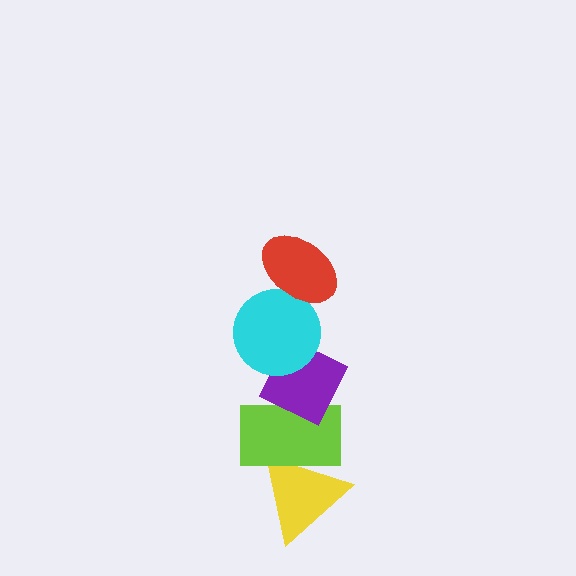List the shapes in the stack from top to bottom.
From top to bottom: the red ellipse, the cyan circle, the purple diamond, the lime rectangle, the yellow triangle.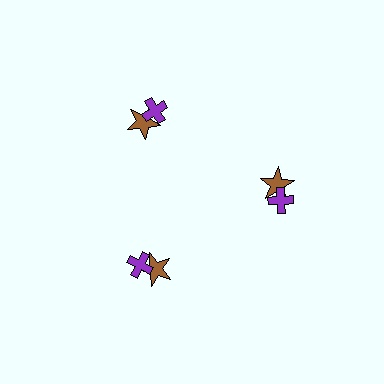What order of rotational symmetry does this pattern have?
This pattern has 3-fold rotational symmetry.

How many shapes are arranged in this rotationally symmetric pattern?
There are 6 shapes, arranged in 3 groups of 2.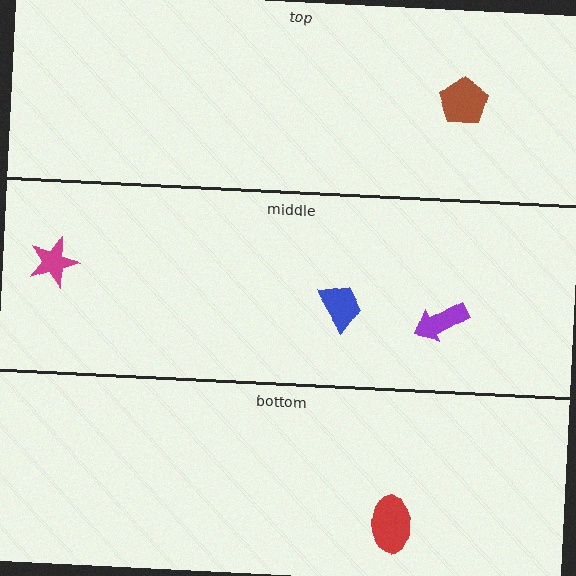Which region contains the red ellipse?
The bottom region.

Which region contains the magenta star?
The middle region.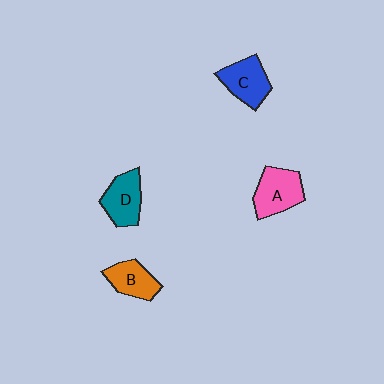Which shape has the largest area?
Shape A (pink).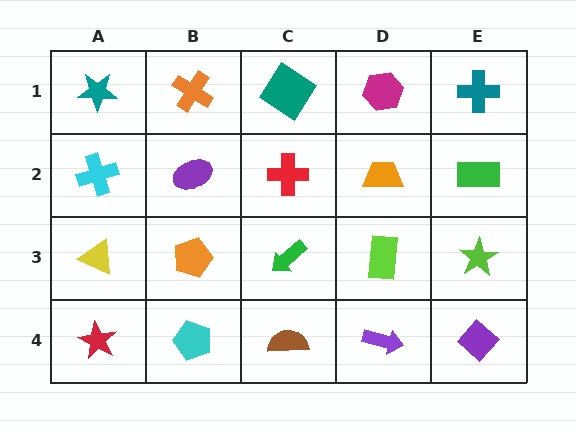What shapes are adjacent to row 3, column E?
A green rectangle (row 2, column E), a purple diamond (row 4, column E), a lime rectangle (row 3, column D).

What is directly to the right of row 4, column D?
A purple diamond.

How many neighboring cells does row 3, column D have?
4.